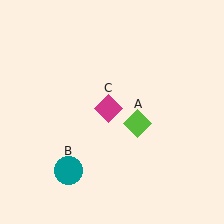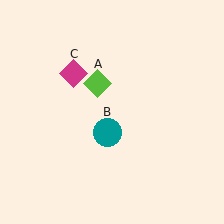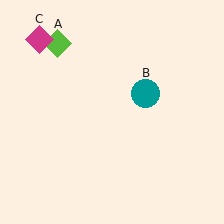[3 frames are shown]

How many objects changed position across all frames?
3 objects changed position: lime diamond (object A), teal circle (object B), magenta diamond (object C).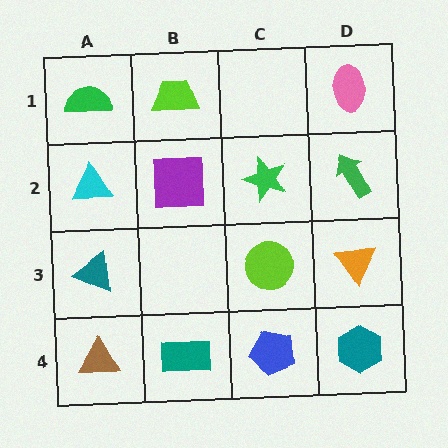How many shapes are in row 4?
4 shapes.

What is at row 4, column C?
A blue pentagon.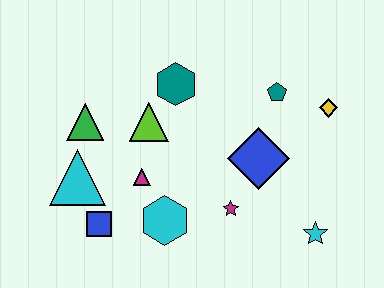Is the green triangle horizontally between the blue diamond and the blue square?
No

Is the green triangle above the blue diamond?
Yes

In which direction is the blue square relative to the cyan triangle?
The blue square is below the cyan triangle.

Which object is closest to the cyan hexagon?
The magenta triangle is closest to the cyan hexagon.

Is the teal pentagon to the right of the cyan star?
No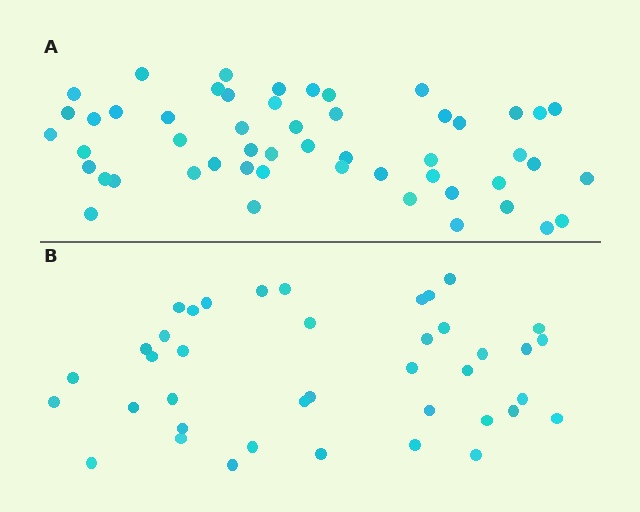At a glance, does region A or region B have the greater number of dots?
Region A (the top region) has more dots.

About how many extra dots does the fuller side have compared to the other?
Region A has roughly 12 or so more dots than region B.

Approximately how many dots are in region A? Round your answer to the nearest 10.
About 50 dots. (The exact count is 52, which rounds to 50.)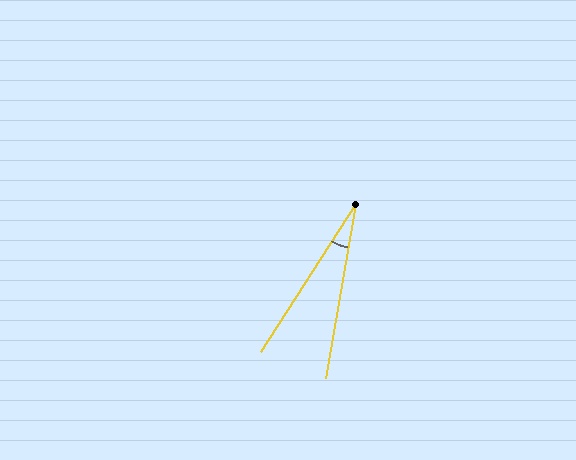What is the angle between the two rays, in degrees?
Approximately 23 degrees.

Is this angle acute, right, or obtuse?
It is acute.